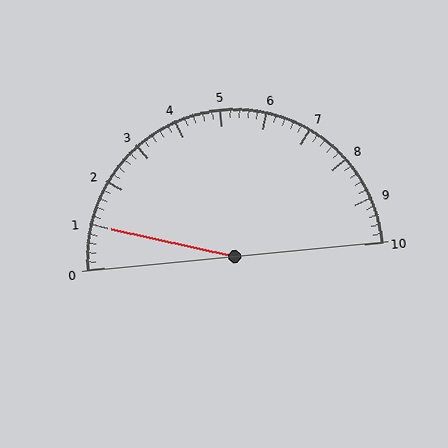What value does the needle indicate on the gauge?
The needle indicates approximately 1.0.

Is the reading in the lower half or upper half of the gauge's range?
The reading is in the lower half of the range (0 to 10).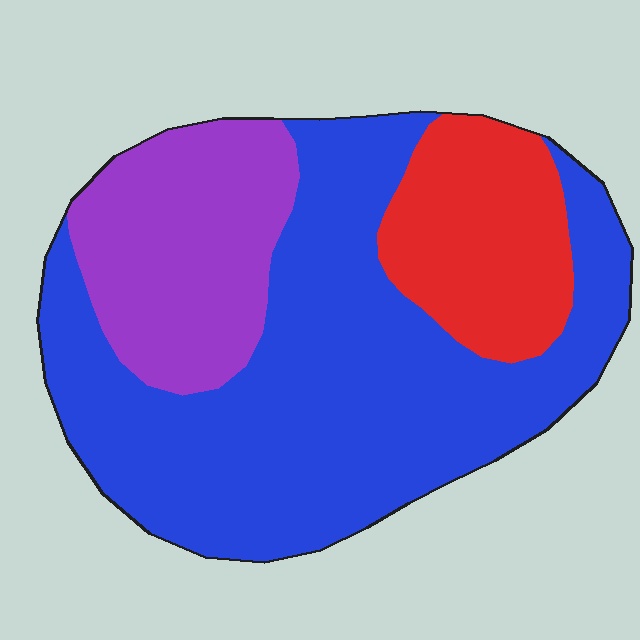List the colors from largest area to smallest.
From largest to smallest: blue, purple, red.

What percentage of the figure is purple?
Purple covers 23% of the figure.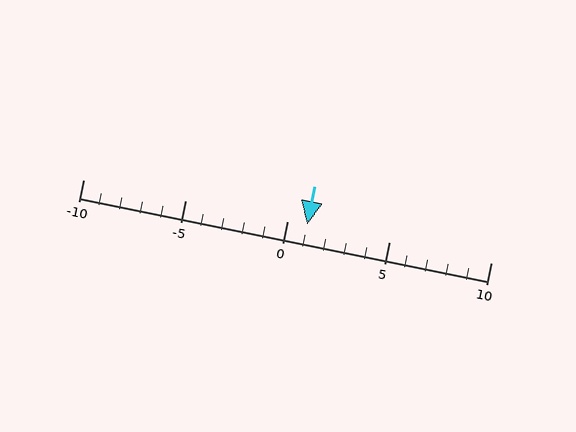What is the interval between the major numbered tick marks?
The major tick marks are spaced 5 units apart.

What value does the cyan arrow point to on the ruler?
The cyan arrow points to approximately 1.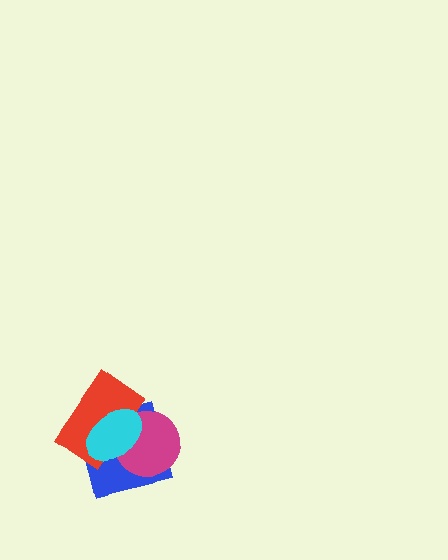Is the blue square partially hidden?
Yes, it is partially covered by another shape.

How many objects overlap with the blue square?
3 objects overlap with the blue square.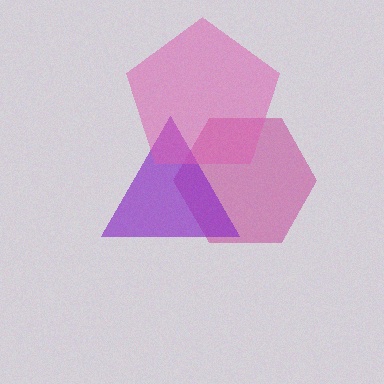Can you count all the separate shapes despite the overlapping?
Yes, there are 3 separate shapes.